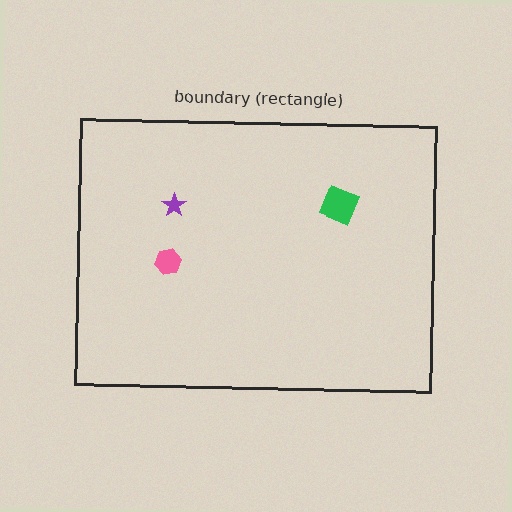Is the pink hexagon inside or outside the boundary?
Inside.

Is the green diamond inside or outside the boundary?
Inside.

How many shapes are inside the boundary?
3 inside, 0 outside.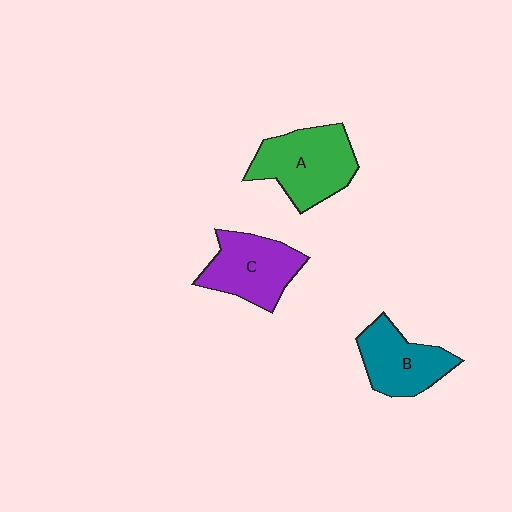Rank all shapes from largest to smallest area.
From largest to smallest: A (green), C (purple), B (teal).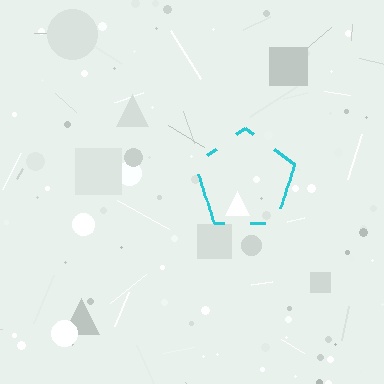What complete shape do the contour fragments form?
The contour fragments form a pentagon.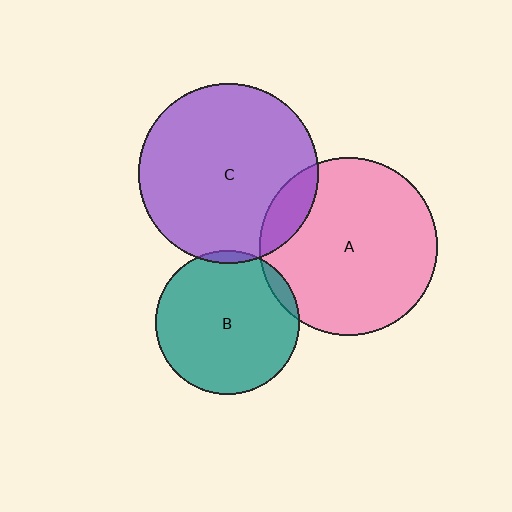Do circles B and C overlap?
Yes.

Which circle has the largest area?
Circle C (purple).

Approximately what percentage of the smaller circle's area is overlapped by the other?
Approximately 5%.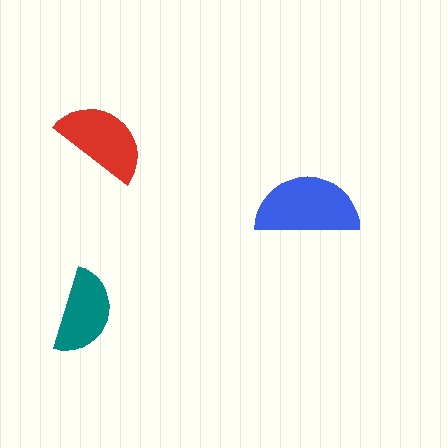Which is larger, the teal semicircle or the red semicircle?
The red one.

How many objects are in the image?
There are 3 objects in the image.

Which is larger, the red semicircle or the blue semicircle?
The blue one.